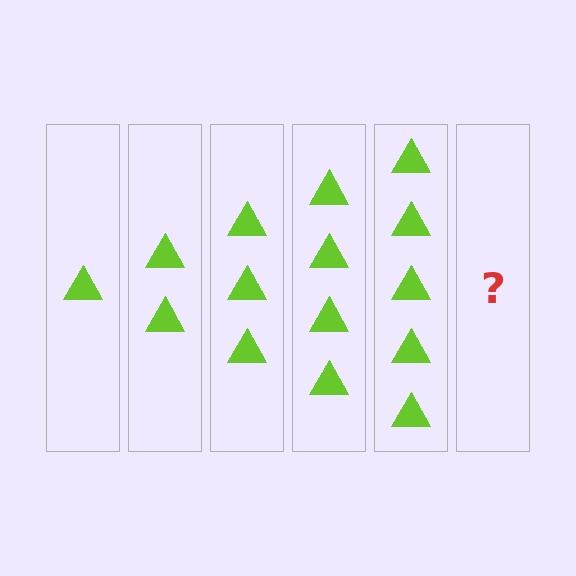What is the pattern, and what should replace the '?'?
The pattern is that each step adds one more triangle. The '?' should be 6 triangles.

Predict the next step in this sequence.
The next step is 6 triangles.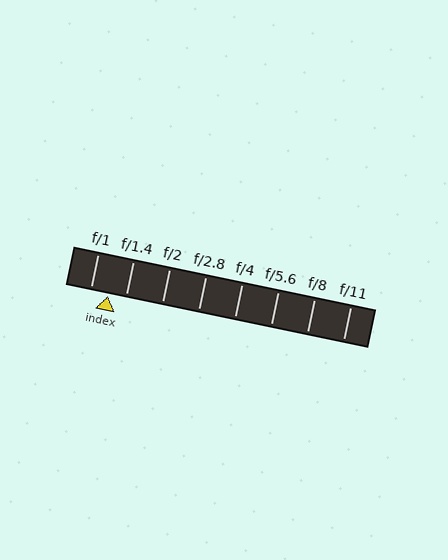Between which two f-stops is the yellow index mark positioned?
The index mark is between f/1 and f/1.4.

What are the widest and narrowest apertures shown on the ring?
The widest aperture shown is f/1 and the narrowest is f/11.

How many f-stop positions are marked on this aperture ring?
There are 8 f-stop positions marked.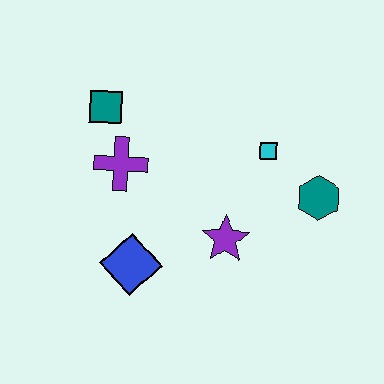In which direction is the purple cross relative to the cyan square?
The purple cross is to the left of the cyan square.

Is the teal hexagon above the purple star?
Yes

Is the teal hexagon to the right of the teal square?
Yes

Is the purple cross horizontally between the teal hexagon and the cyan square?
No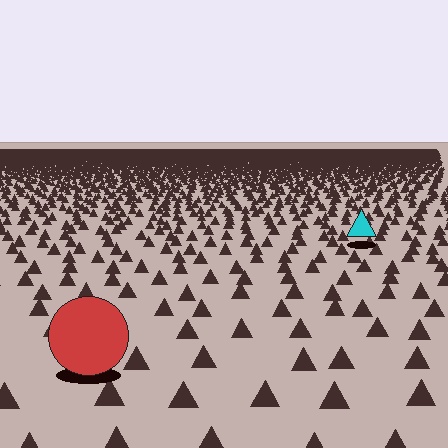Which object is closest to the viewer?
The red circle is closest. The texture marks near it are larger and more spread out.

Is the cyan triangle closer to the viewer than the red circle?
No. The red circle is closer — you can tell from the texture gradient: the ground texture is coarser near it.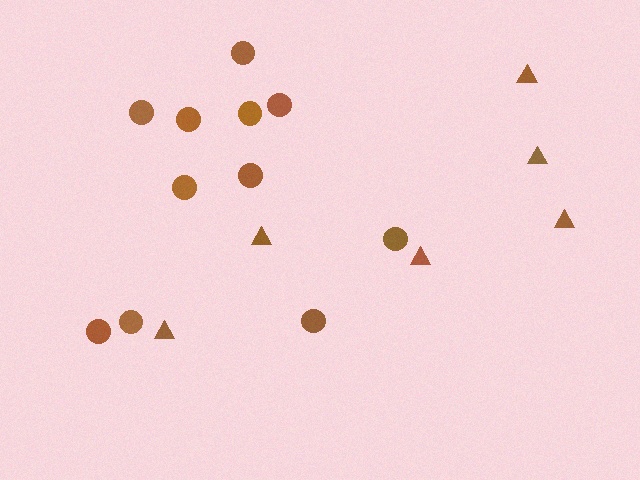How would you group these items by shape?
There are 2 groups: one group of circles (11) and one group of triangles (6).